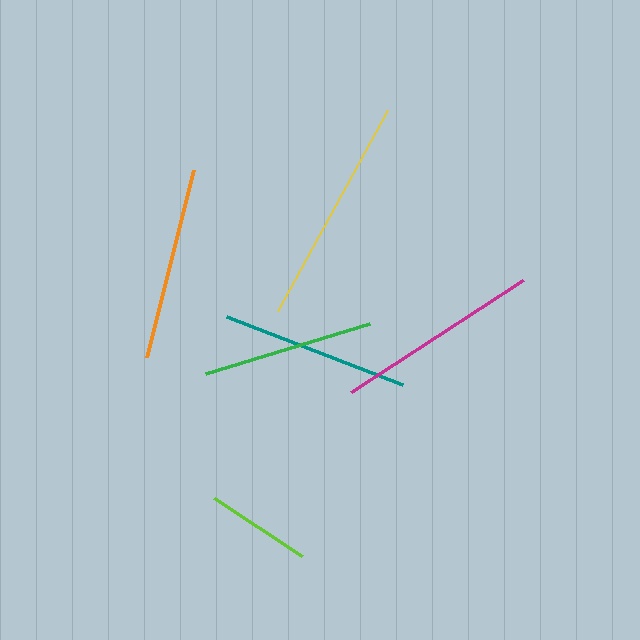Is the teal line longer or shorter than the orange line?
The orange line is longer than the teal line.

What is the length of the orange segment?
The orange segment is approximately 192 pixels long.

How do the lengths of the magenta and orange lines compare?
The magenta and orange lines are approximately the same length.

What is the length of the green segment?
The green segment is approximately 172 pixels long.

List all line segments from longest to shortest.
From longest to shortest: yellow, magenta, orange, teal, green, lime.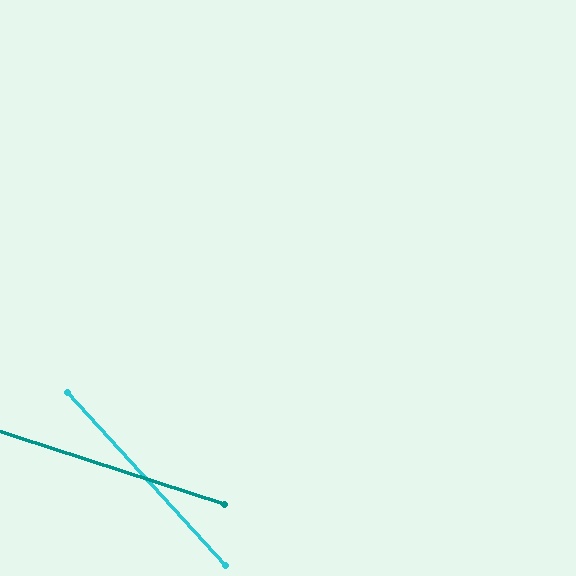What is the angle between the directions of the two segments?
Approximately 30 degrees.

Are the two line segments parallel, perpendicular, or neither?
Neither parallel nor perpendicular — they differ by about 30°.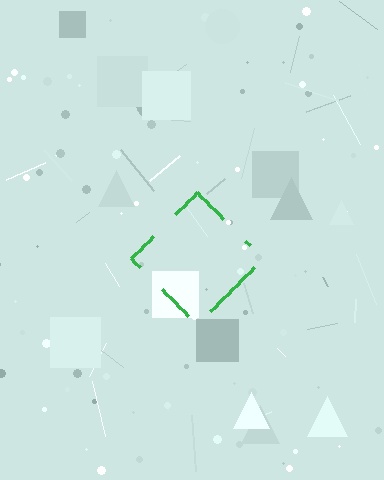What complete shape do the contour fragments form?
The contour fragments form a diamond.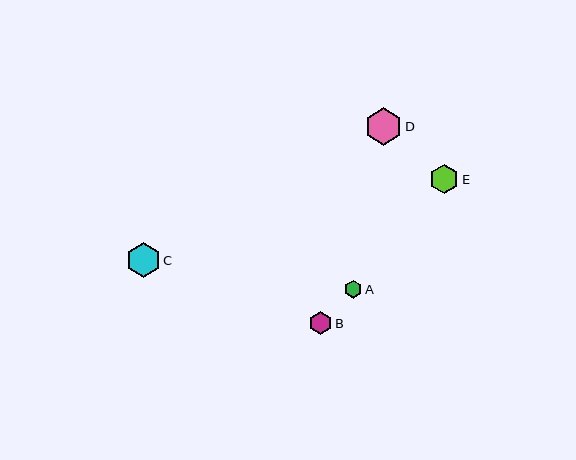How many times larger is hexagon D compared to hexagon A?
Hexagon D is approximately 2.1 times the size of hexagon A.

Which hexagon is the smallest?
Hexagon A is the smallest with a size of approximately 18 pixels.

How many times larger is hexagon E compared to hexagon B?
Hexagon E is approximately 1.3 times the size of hexagon B.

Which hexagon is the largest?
Hexagon D is the largest with a size of approximately 37 pixels.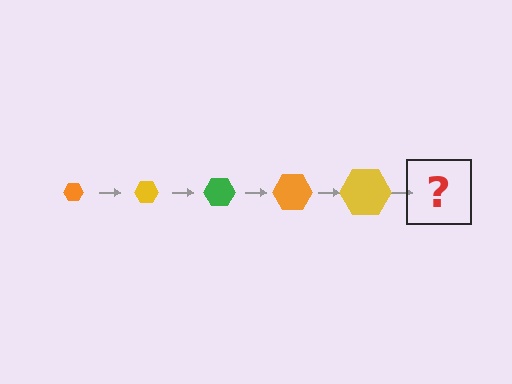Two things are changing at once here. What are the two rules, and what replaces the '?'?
The two rules are that the hexagon grows larger each step and the color cycles through orange, yellow, and green. The '?' should be a green hexagon, larger than the previous one.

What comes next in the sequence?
The next element should be a green hexagon, larger than the previous one.